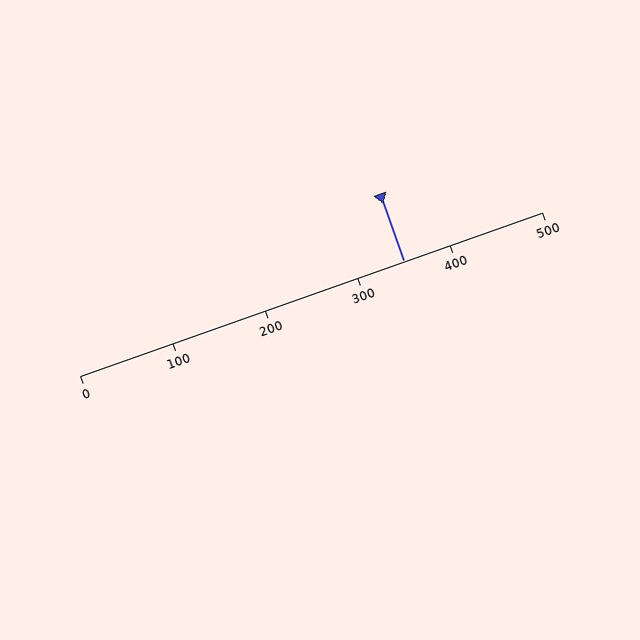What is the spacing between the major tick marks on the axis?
The major ticks are spaced 100 apart.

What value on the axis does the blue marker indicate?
The marker indicates approximately 350.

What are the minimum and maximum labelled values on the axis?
The axis runs from 0 to 500.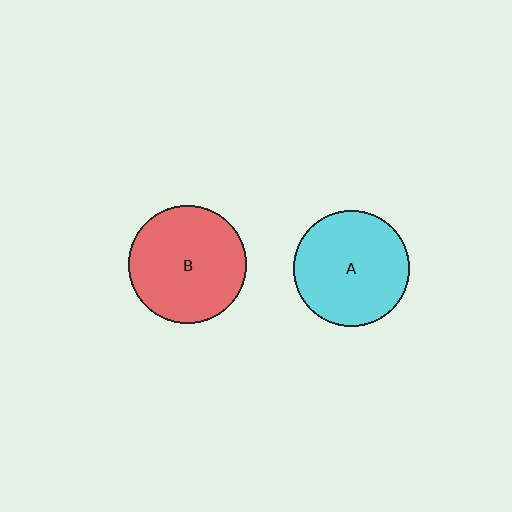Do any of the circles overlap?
No, none of the circles overlap.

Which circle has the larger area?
Circle B (red).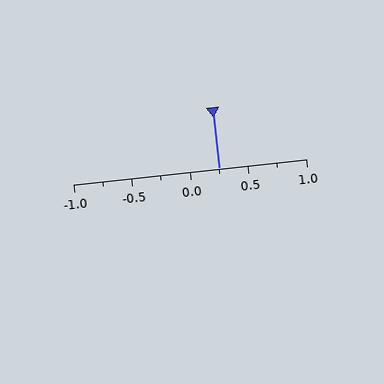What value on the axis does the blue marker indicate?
The marker indicates approximately 0.25.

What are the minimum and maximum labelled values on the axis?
The axis runs from -1.0 to 1.0.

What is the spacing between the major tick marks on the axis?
The major ticks are spaced 0.5 apart.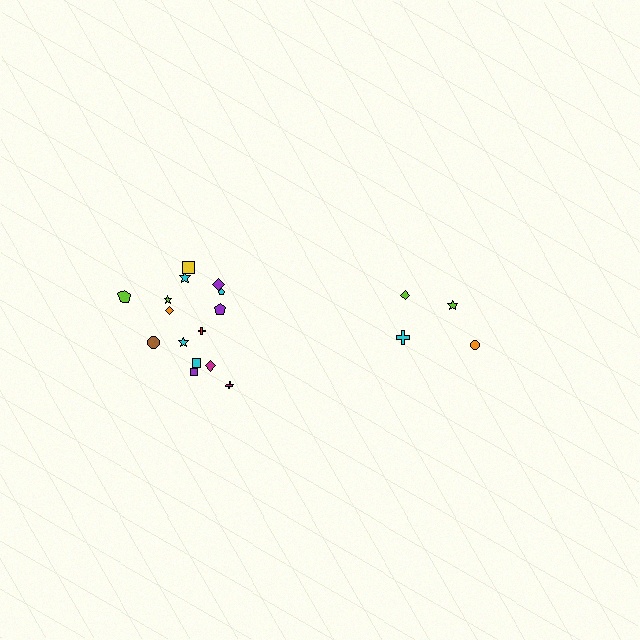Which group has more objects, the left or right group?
The left group.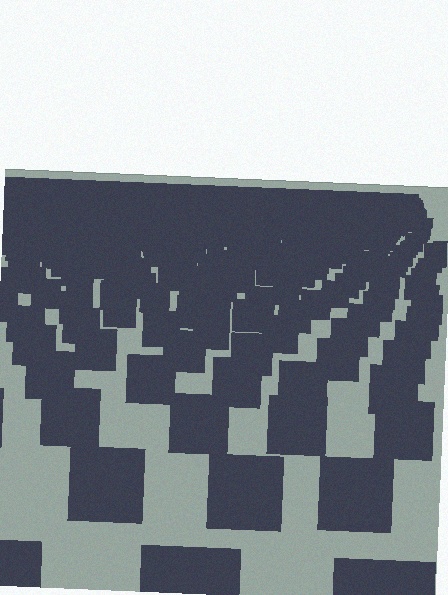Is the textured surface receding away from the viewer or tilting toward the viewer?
The surface is receding away from the viewer. Texture elements get smaller and denser toward the top.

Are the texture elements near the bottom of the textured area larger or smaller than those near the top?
Larger. Near the bottom, elements are closer to the viewer and appear at a bigger on-screen size.